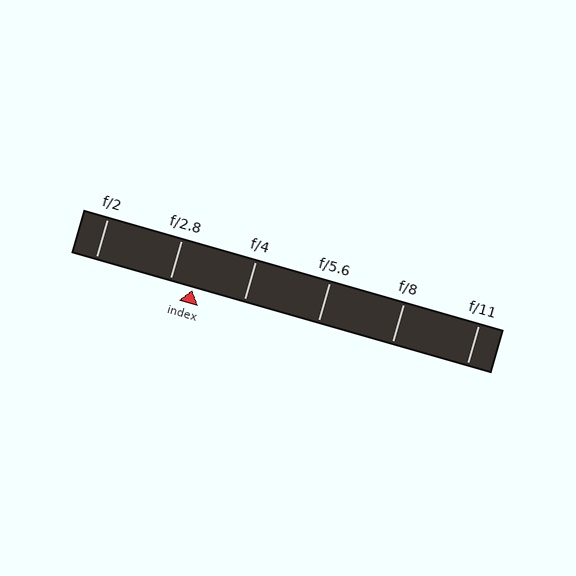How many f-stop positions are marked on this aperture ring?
There are 6 f-stop positions marked.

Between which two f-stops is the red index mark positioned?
The index mark is between f/2.8 and f/4.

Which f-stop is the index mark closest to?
The index mark is closest to f/2.8.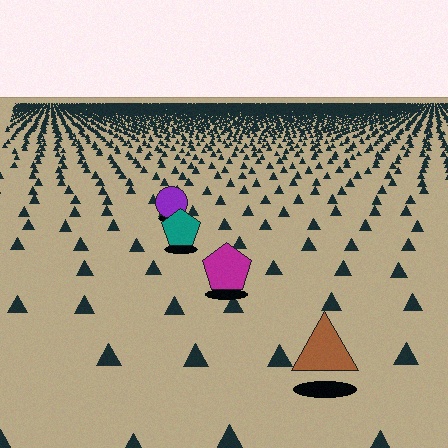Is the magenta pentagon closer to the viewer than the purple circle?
Yes. The magenta pentagon is closer — you can tell from the texture gradient: the ground texture is coarser near it.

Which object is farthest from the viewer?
The purple circle is farthest from the viewer. It appears smaller and the ground texture around it is denser.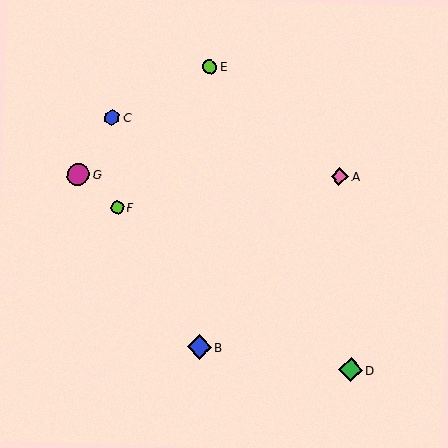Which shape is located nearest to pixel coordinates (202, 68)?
The lime circle (labeled E) at (210, 67) is nearest to that location.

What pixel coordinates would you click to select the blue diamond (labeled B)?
Click at (199, 347) to select the blue diamond B.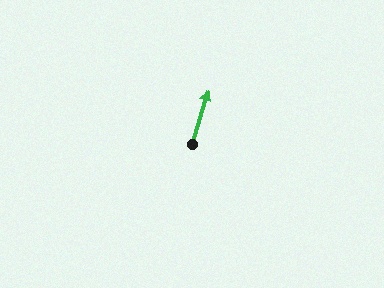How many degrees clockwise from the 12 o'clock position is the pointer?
Approximately 17 degrees.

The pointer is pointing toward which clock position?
Roughly 1 o'clock.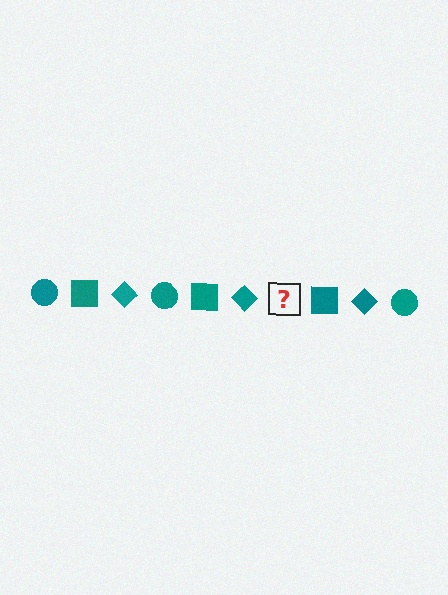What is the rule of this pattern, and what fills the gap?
The rule is that the pattern cycles through circle, square, diamond shapes in teal. The gap should be filled with a teal circle.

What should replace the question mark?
The question mark should be replaced with a teal circle.